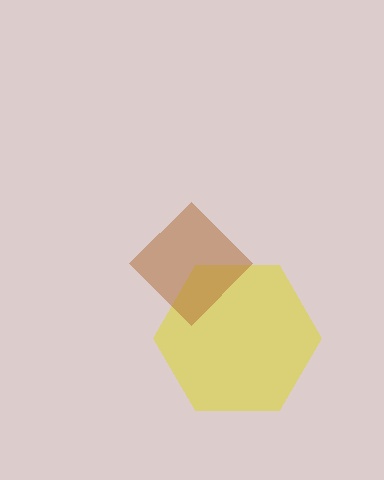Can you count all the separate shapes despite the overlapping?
Yes, there are 2 separate shapes.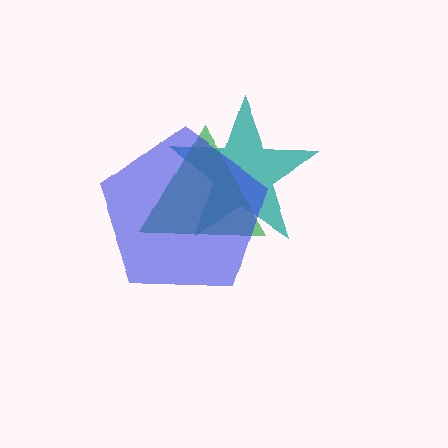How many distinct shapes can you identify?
There are 3 distinct shapes: a teal star, a green triangle, a blue pentagon.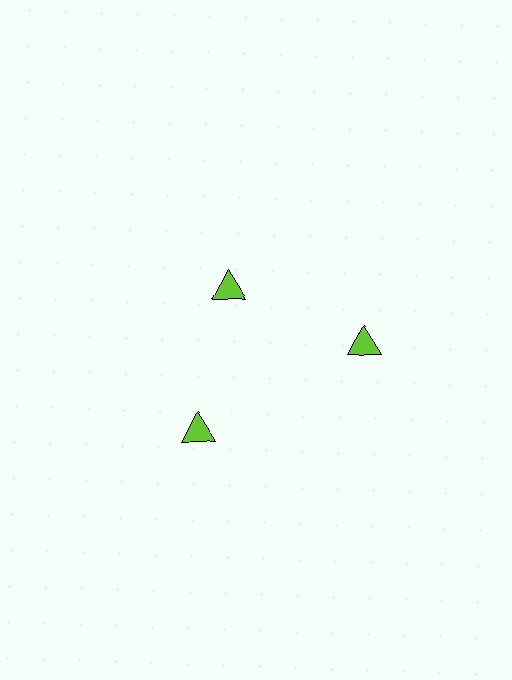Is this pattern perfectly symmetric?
No. The 3 lime triangles are arranged in a ring, but one element near the 11 o'clock position is pulled inward toward the center, breaking the 3-fold rotational symmetry.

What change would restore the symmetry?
The symmetry would be restored by moving it outward, back onto the ring so that all 3 triangles sit at equal angles and equal distance from the center.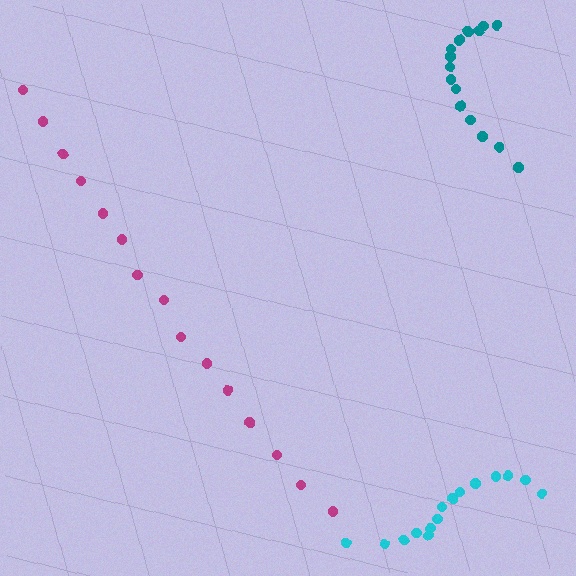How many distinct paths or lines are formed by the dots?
There are 3 distinct paths.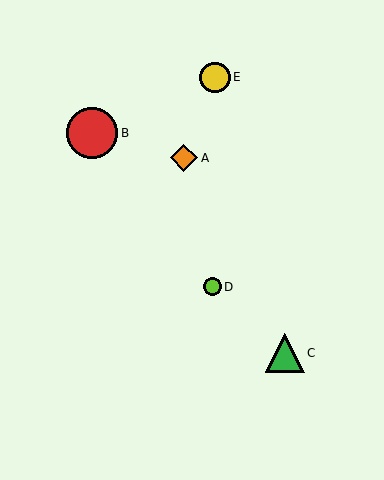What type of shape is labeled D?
Shape D is a lime circle.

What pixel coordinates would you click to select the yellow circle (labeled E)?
Click at (215, 77) to select the yellow circle E.